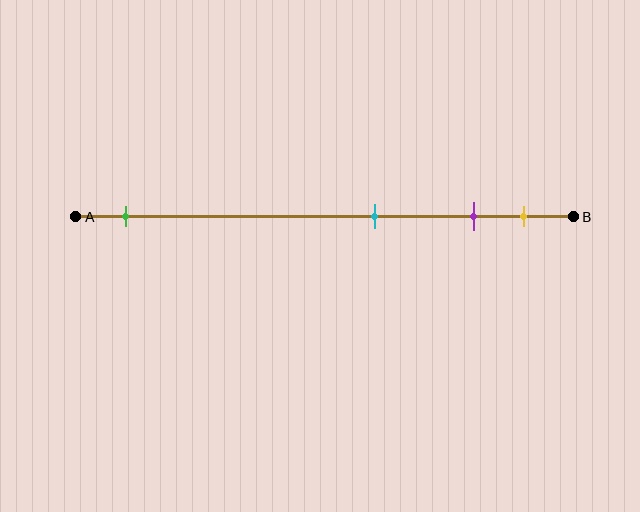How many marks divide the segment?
There are 4 marks dividing the segment.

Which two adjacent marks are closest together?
The purple and yellow marks are the closest adjacent pair.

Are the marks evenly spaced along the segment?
No, the marks are not evenly spaced.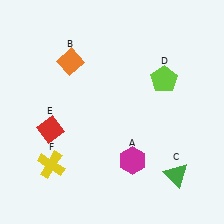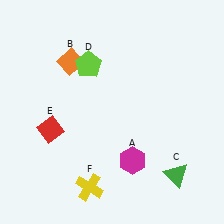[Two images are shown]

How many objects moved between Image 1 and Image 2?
2 objects moved between the two images.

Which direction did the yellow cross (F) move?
The yellow cross (F) moved right.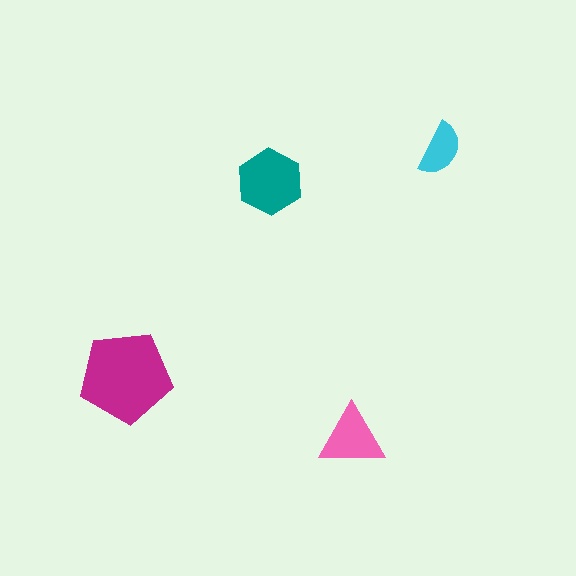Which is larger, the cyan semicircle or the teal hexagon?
The teal hexagon.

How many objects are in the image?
There are 4 objects in the image.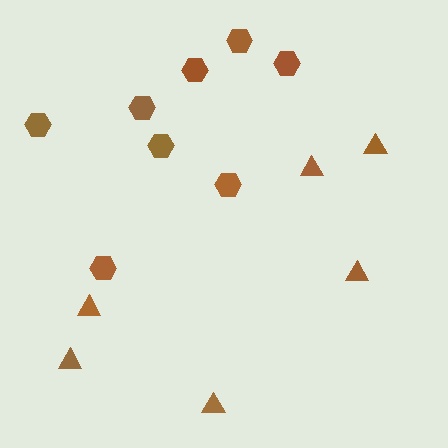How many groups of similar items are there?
There are 2 groups: one group of hexagons (8) and one group of triangles (6).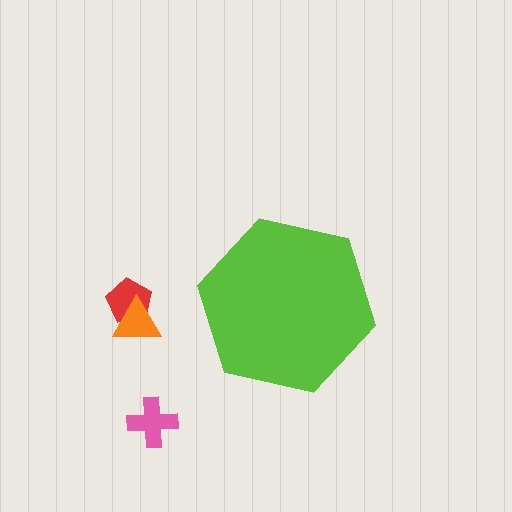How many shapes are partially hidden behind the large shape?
0 shapes are partially hidden.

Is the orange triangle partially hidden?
No, the orange triangle is fully visible.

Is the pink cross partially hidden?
No, the pink cross is fully visible.